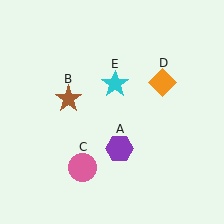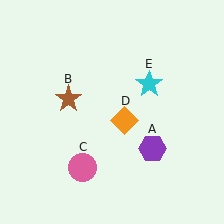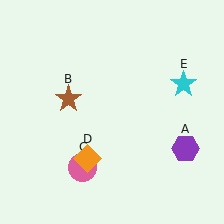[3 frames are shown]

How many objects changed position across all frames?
3 objects changed position: purple hexagon (object A), orange diamond (object D), cyan star (object E).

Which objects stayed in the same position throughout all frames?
Brown star (object B) and pink circle (object C) remained stationary.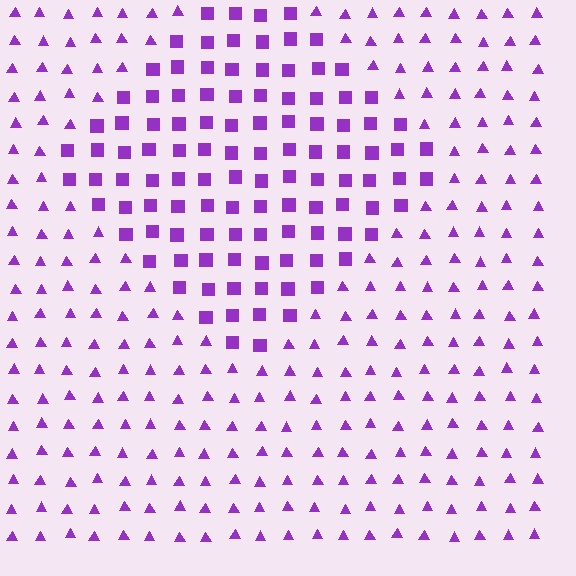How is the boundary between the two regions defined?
The boundary is defined by a change in element shape: squares inside vs. triangles outside. All elements share the same color and spacing.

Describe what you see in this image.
The image is filled with small purple elements arranged in a uniform grid. A diamond-shaped region contains squares, while the surrounding area contains triangles. The boundary is defined purely by the change in element shape.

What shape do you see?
I see a diamond.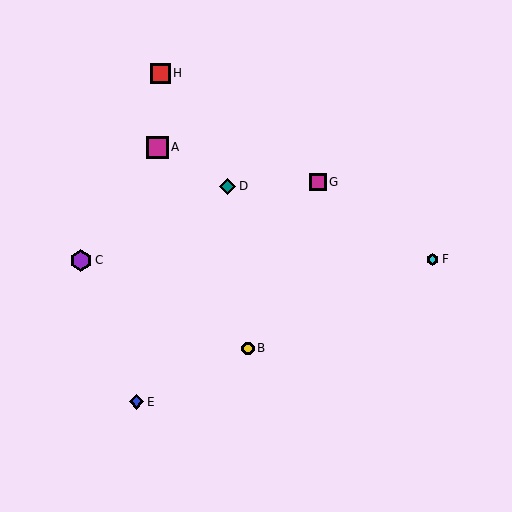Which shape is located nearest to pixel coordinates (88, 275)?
The purple hexagon (labeled C) at (81, 260) is nearest to that location.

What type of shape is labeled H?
Shape H is a red square.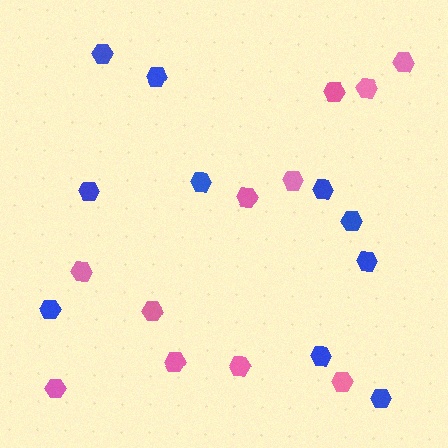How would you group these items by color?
There are 2 groups: one group of pink hexagons (11) and one group of blue hexagons (10).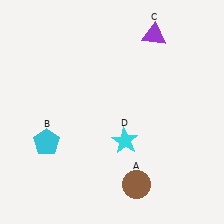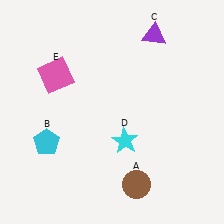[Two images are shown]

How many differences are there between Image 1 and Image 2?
There is 1 difference between the two images.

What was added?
A pink square (E) was added in Image 2.